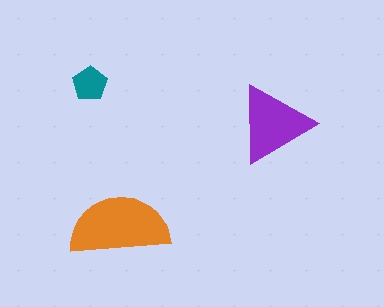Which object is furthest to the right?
The purple triangle is rightmost.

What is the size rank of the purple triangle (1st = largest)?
2nd.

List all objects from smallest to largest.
The teal pentagon, the purple triangle, the orange semicircle.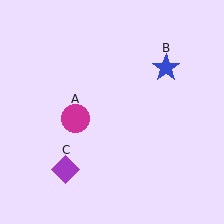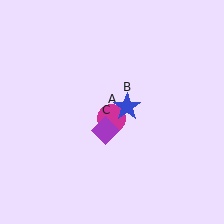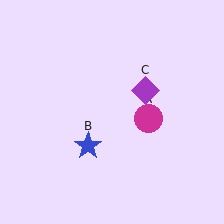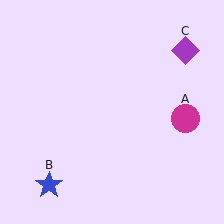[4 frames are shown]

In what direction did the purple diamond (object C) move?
The purple diamond (object C) moved up and to the right.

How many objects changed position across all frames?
3 objects changed position: magenta circle (object A), blue star (object B), purple diamond (object C).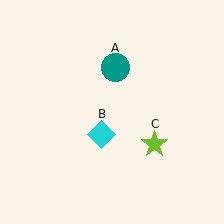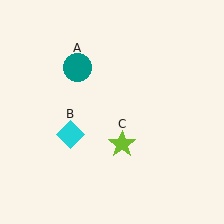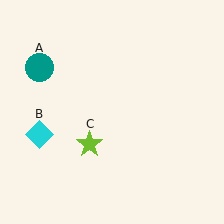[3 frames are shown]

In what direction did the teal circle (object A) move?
The teal circle (object A) moved left.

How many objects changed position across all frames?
3 objects changed position: teal circle (object A), cyan diamond (object B), lime star (object C).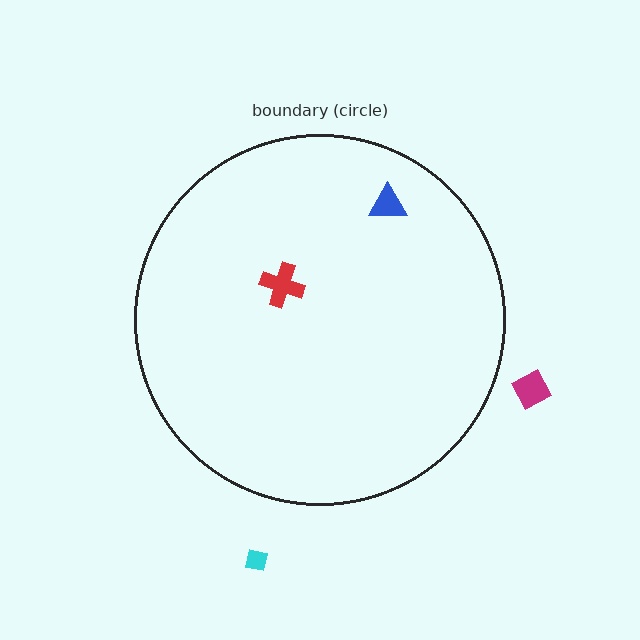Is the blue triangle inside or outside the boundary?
Inside.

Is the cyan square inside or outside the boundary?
Outside.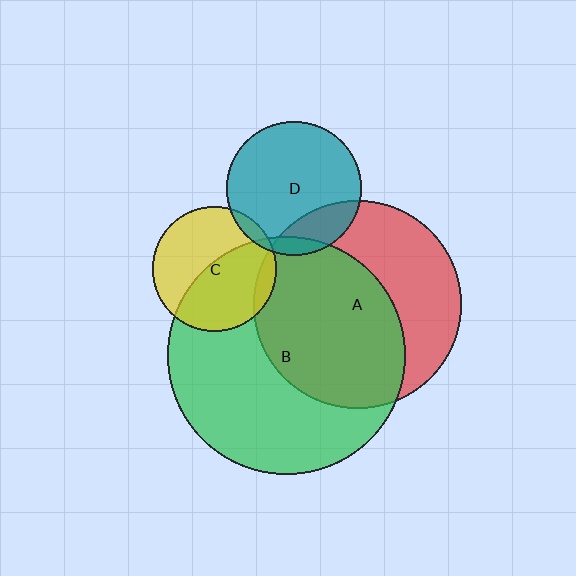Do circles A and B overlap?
Yes.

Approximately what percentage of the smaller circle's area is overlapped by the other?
Approximately 60%.